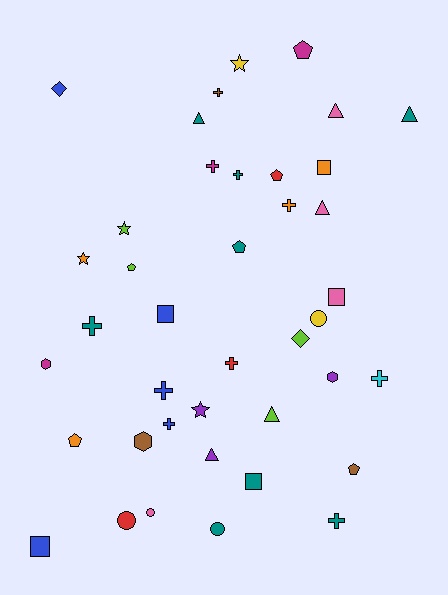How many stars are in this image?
There are 4 stars.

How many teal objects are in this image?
There are 8 teal objects.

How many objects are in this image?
There are 40 objects.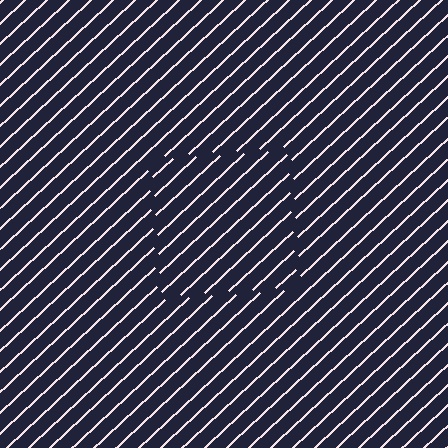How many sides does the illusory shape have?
4 sides — the line-ends trace a square.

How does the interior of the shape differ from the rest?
The interior of the shape contains the same grating, shifted by half a period — the contour is defined by the phase discontinuity where line-ends from the inner and outer gratings abut.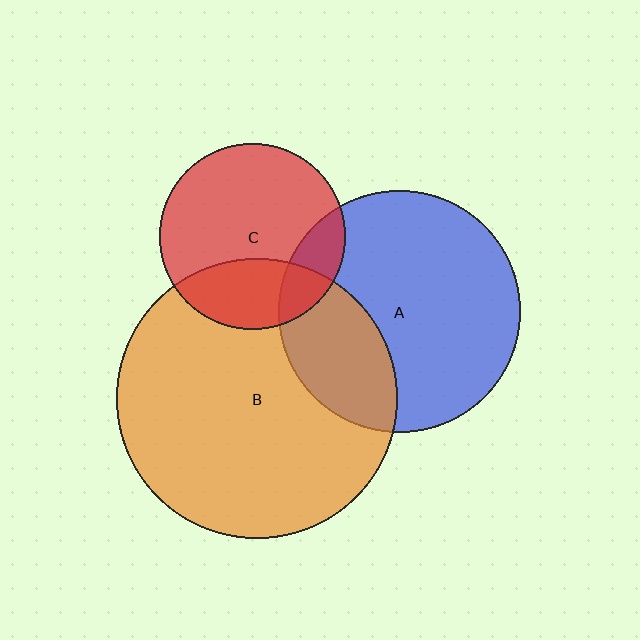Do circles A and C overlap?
Yes.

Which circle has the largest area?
Circle B (orange).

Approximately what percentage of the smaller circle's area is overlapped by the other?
Approximately 15%.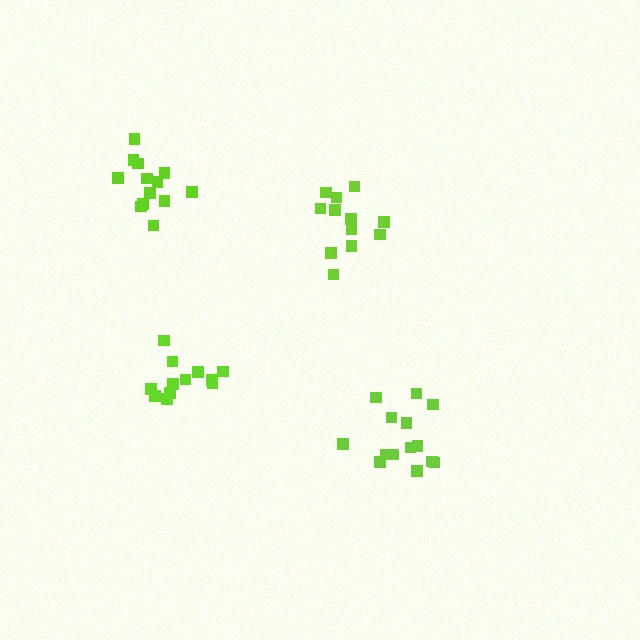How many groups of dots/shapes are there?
There are 4 groups.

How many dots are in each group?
Group 1: 12 dots, Group 2: 14 dots, Group 3: 13 dots, Group 4: 12 dots (51 total).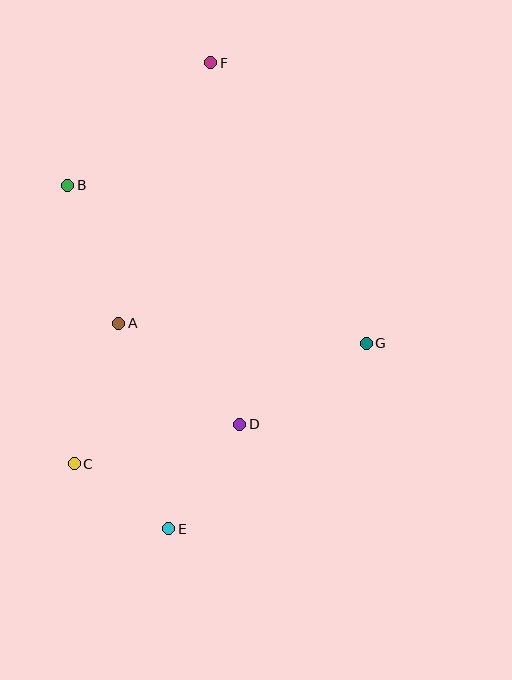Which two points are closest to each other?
Points C and E are closest to each other.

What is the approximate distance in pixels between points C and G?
The distance between C and G is approximately 316 pixels.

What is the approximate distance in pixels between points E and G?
The distance between E and G is approximately 271 pixels.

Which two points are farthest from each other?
Points E and F are farthest from each other.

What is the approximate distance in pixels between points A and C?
The distance between A and C is approximately 147 pixels.